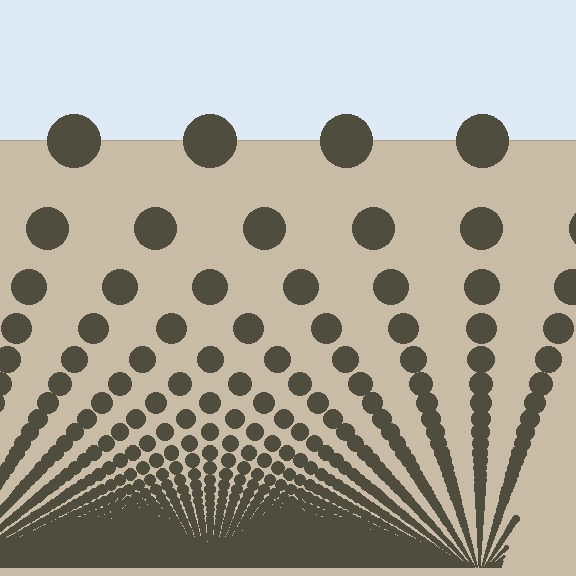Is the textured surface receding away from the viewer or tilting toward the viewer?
The surface appears to tilt toward the viewer. Texture elements get larger and sparser toward the top.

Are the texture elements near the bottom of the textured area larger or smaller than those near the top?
Smaller. The gradient is inverted — elements near the bottom are smaller and denser.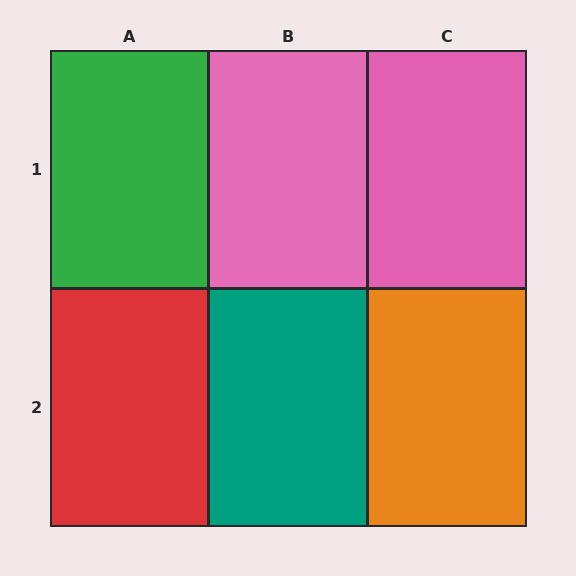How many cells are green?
1 cell is green.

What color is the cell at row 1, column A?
Green.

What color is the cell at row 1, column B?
Pink.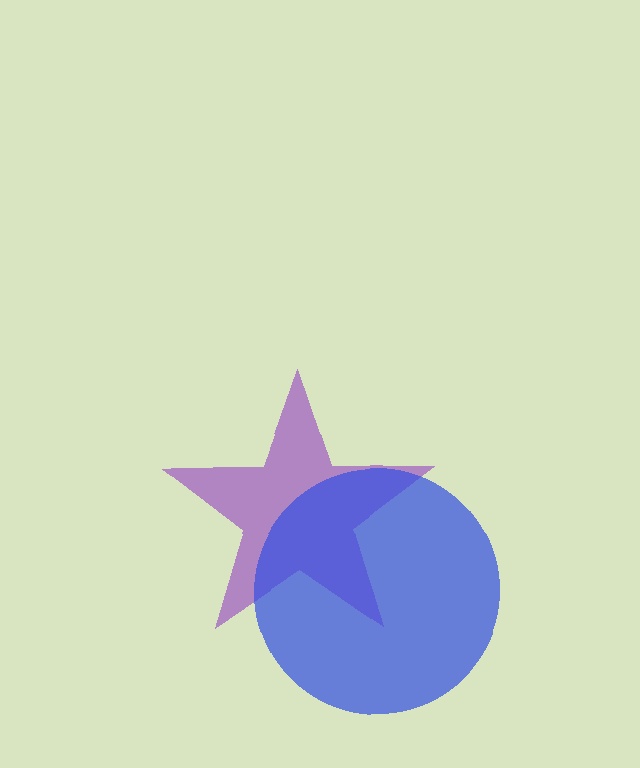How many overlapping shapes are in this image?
There are 2 overlapping shapes in the image.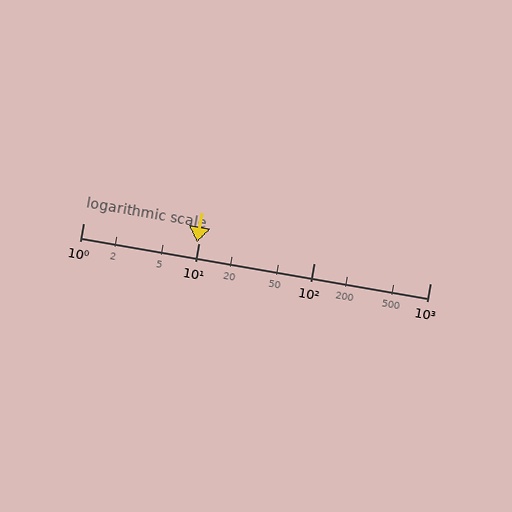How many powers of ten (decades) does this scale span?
The scale spans 3 decades, from 1 to 1000.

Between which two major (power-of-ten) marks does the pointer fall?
The pointer is between 1 and 10.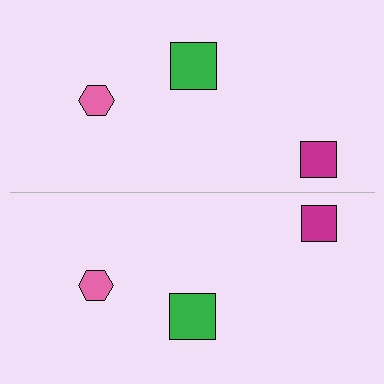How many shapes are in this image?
There are 6 shapes in this image.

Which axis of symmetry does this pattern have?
The pattern has a horizontal axis of symmetry running through the center of the image.